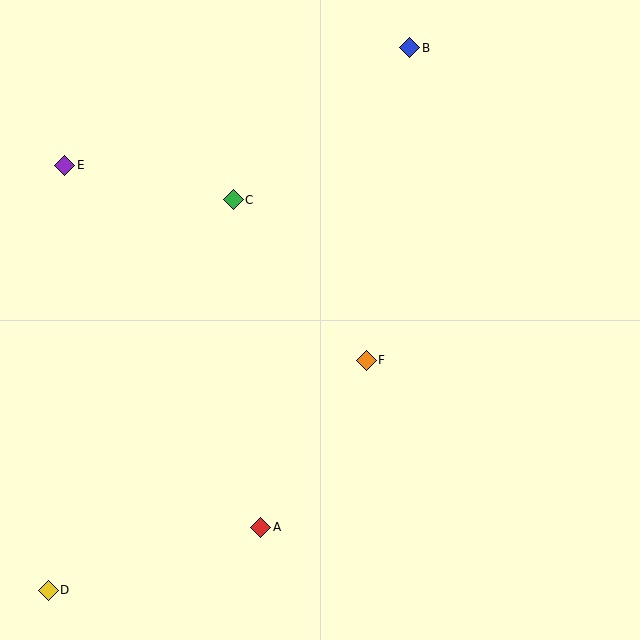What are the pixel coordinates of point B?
Point B is at (410, 48).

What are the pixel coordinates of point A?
Point A is at (261, 527).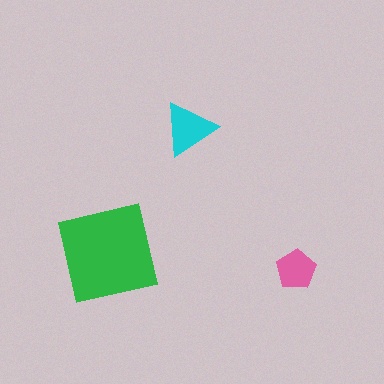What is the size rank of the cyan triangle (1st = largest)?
2nd.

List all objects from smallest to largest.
The pink pentagon, the cyan triangle, the green square.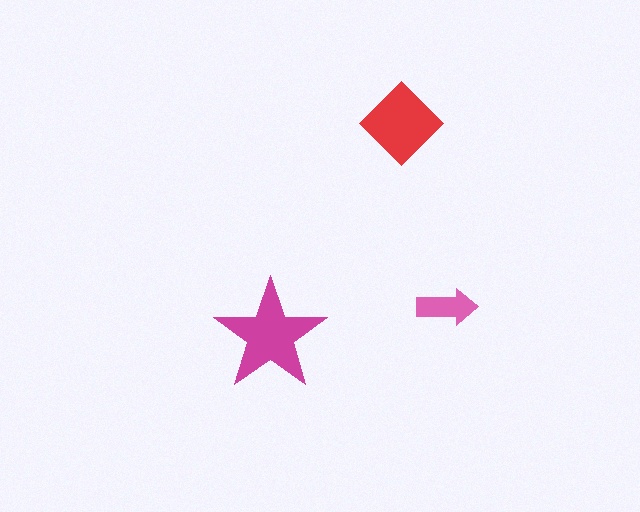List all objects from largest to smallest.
The magenta star, the red diamond, the pink arrow.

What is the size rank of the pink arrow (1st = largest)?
3rd.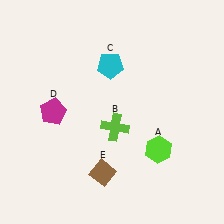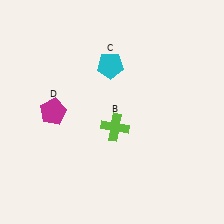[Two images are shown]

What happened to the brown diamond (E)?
The brown diamond (E) was removed in Image 2. It was in the bottom-left area of Image 1.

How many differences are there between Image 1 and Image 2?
There are 2 differences between the two images.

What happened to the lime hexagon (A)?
The lime hexagon (A) was removed in Image 2. It was in the bottom-right area of Image 1.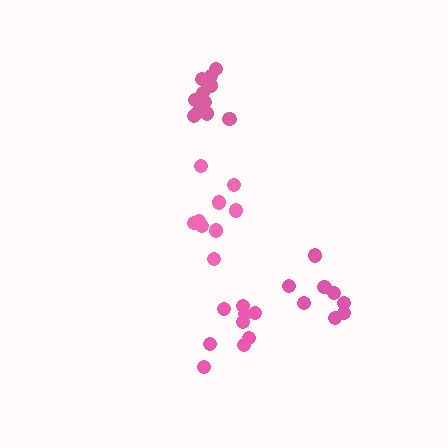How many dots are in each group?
Group 1: 8 dots, Group 2: 9 dots, Group 3: 9 dots, Group 4: 12 dots (38 total).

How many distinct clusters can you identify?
There are 4 distinct clusters.